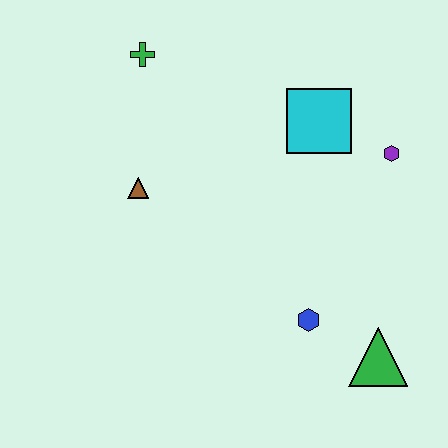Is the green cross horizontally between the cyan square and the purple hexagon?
No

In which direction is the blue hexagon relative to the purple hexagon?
The blue hexagon is below the purple hexagon.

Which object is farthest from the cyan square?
The green triangle is farthest from the cyan square.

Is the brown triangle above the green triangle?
Yes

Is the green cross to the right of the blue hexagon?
No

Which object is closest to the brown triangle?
The green cross is closest to the brown triangle.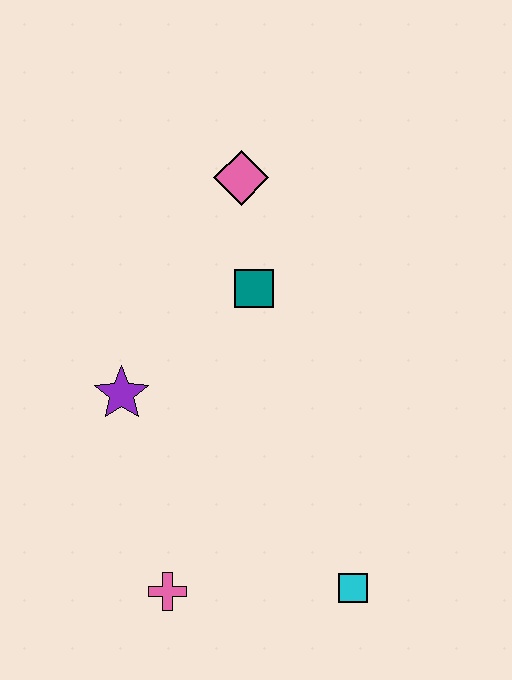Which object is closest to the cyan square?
The pink cross is closest to the cyan square.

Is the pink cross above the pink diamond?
No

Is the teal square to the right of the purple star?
Yes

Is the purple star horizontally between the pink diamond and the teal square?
No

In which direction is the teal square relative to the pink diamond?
The teal square is below the pink diamond.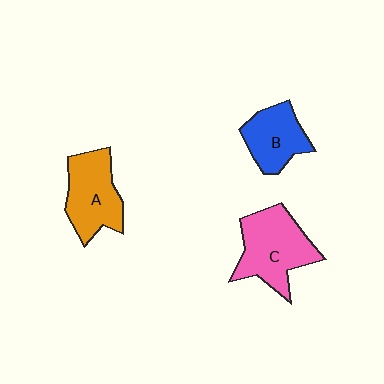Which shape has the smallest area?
Shape B (blue).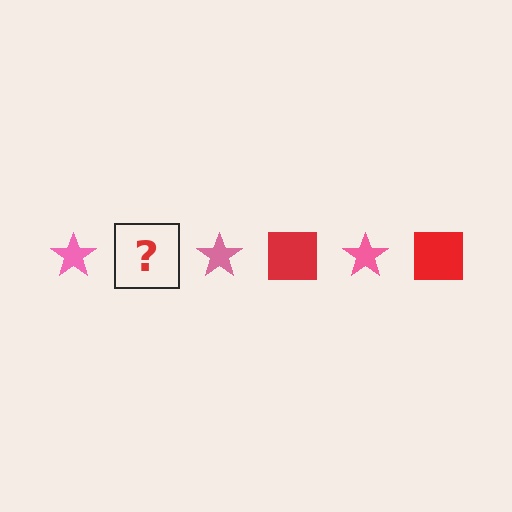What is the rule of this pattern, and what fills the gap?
The rule is that the pattern alternates between pink star and red square. The gap should be filled with a red square.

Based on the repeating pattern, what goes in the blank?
The blank should be a red square.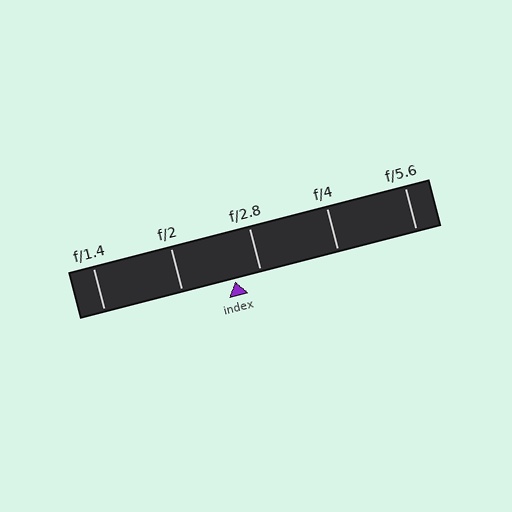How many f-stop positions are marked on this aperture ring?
There are 5 f-stop positions marked.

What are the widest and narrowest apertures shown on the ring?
The widest aperture shown is f/1.4 and the narrowest is f/5.6.